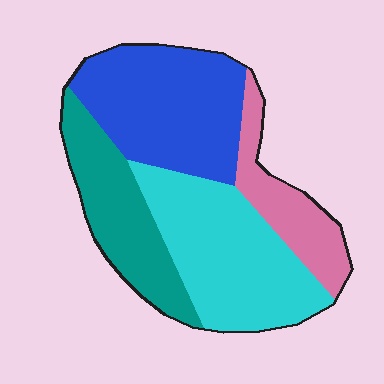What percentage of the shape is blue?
Blue takes up about one third (1/3) of the shape.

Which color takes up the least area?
Pink, at roughly 15%.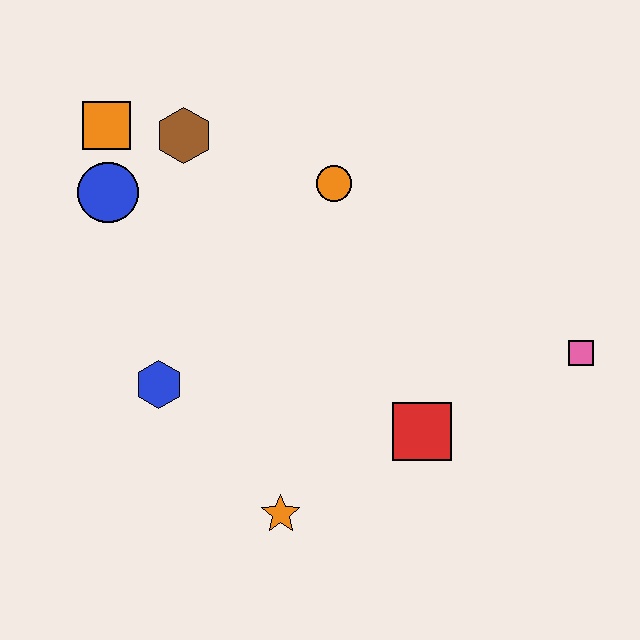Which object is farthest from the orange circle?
The orange star is farthest from the orange circle.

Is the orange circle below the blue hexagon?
No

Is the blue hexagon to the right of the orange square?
Yes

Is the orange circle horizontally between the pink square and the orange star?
Yes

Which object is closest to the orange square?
The blue circle is closest to the orange square.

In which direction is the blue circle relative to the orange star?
The blue circle is above the orange star.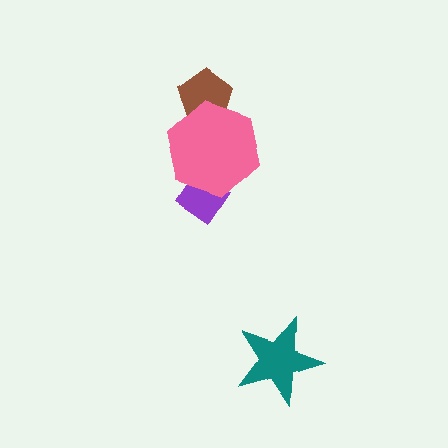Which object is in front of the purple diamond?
The pink hexagon is in front of the purple diamond.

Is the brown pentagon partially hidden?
Yes, it is partially covered by another shape.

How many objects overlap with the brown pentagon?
1 object overlaps with the brown pentagon.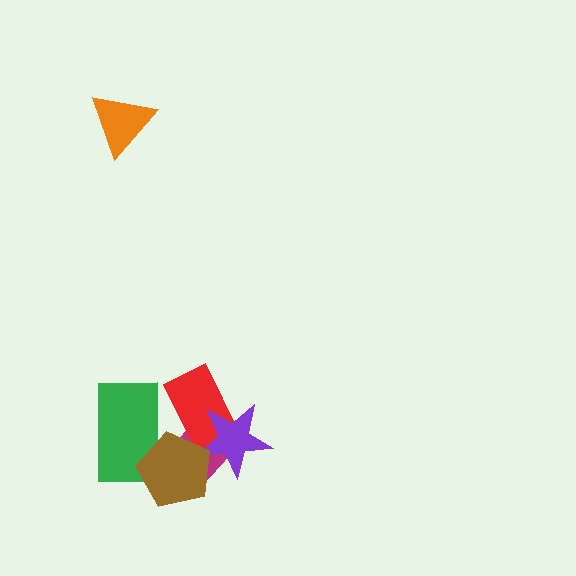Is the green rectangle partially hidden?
Yes, it is partially covered by another shape.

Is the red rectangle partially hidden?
Yes, it is partially covered by another shape.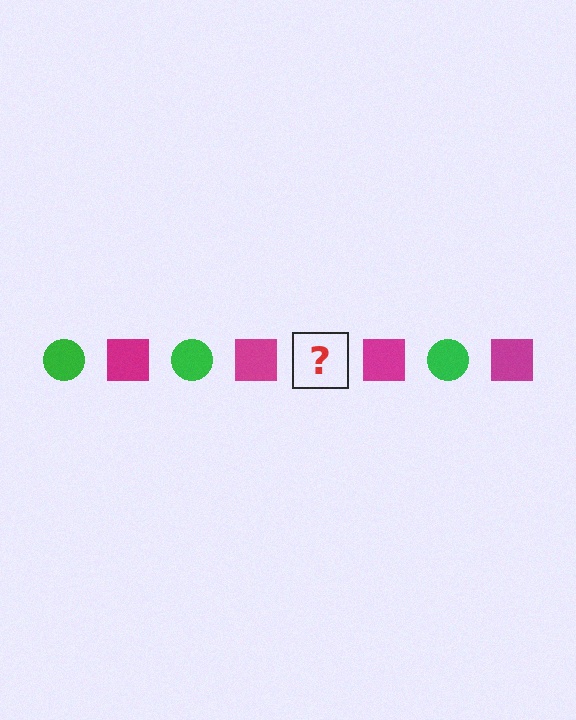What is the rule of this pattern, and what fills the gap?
The rule is that the pattern alternates between green circle and magenta square. The gap should be filled with a green circle.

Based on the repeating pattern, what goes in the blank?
The blank should be a green circle.